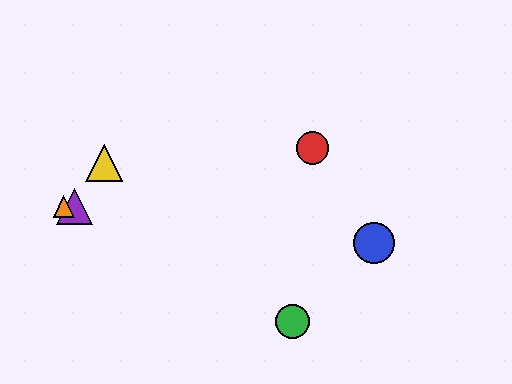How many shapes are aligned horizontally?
2 shapes (the purple triangle, the orange triangle) are aligned horizontally.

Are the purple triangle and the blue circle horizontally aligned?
No, the purple triangle is at y≈207 and the blue circle is at y≈243.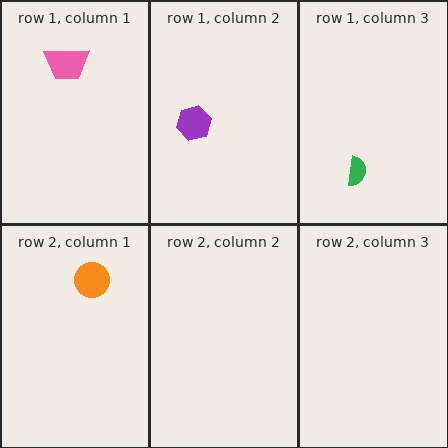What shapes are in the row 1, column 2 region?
The purple hexagon.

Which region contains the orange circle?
The row 2, column 1 region.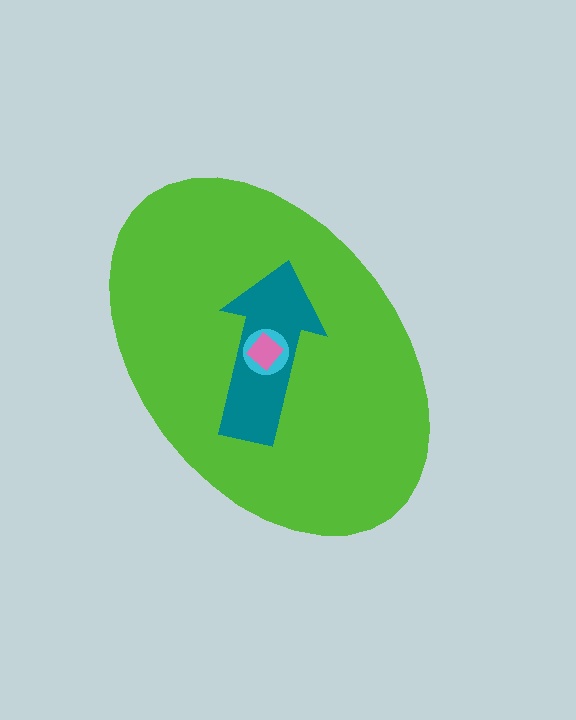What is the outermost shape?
The lime ellipse.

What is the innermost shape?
The pink diamond.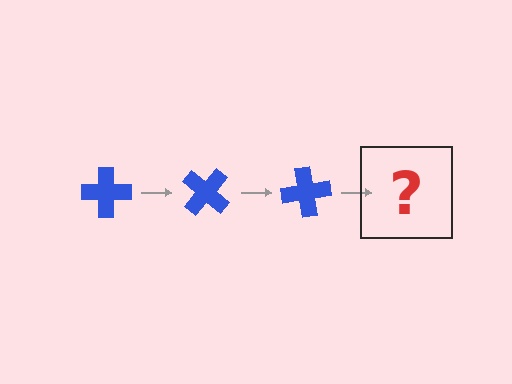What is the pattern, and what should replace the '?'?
The pattern is that the cross rotates 40 degrees each step. The '?' should be a blue cross rotated 120 degrees.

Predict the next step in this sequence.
The next step is a blue cross rotated 120 degrees.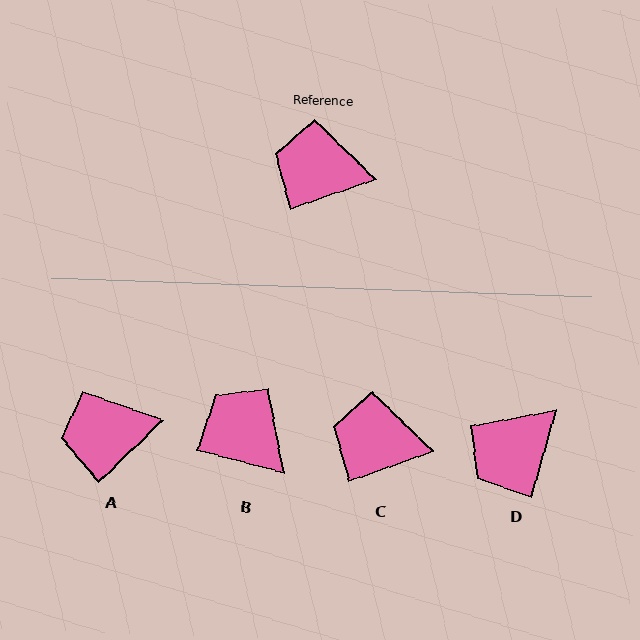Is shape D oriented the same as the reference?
No, it is off by about 55 degrees.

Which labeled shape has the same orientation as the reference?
C.